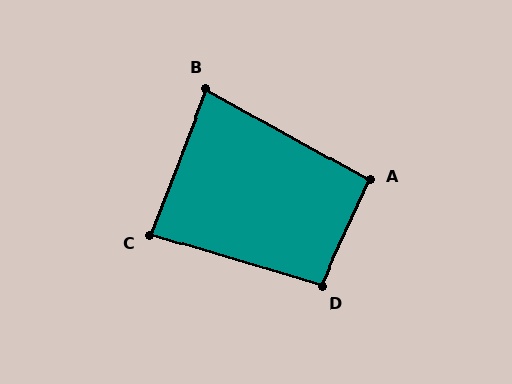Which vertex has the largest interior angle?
D, at approximately 98 degrees.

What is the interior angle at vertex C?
Approximately 86 degrees (approximately right).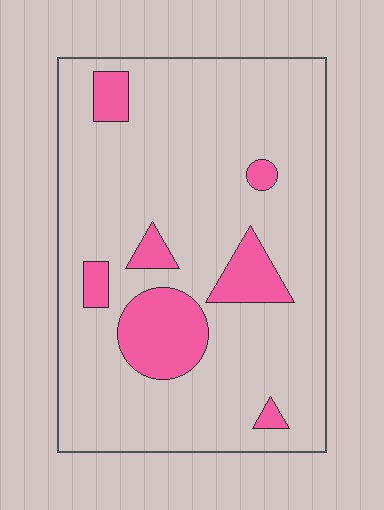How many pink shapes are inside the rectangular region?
7.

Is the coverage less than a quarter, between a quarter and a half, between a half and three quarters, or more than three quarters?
Less than a quarter.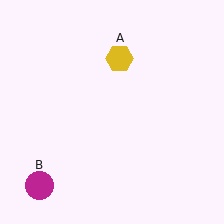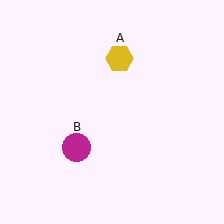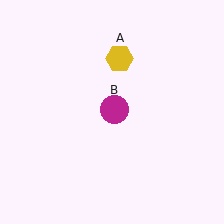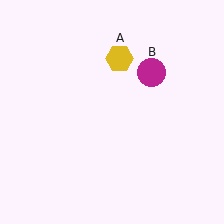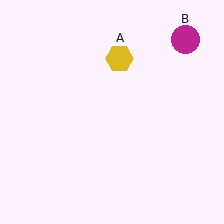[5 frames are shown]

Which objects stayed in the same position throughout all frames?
Yellow hexagon (object A) remained stationary.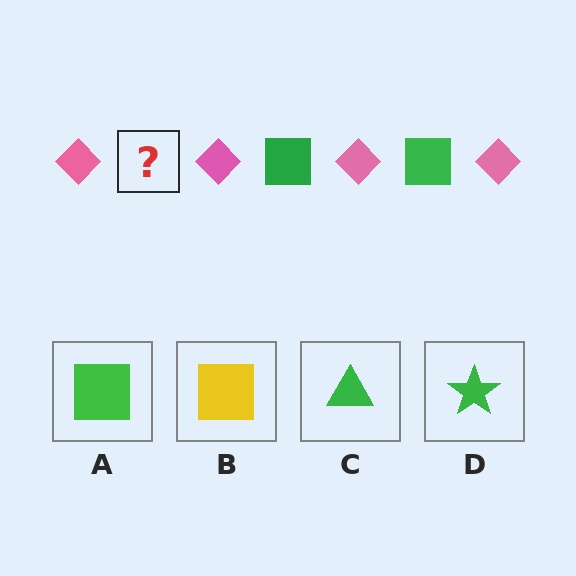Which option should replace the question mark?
Option A.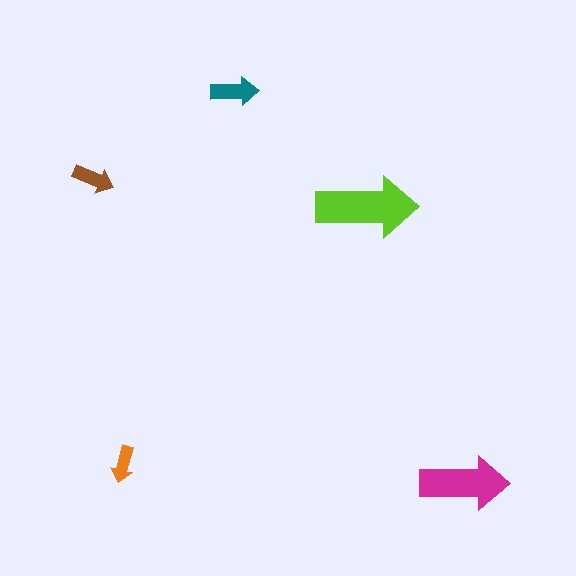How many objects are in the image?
There are 5 objects in the image.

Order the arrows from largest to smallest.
the lime one, the magenta one, the teal one, the brown one, the orange one.